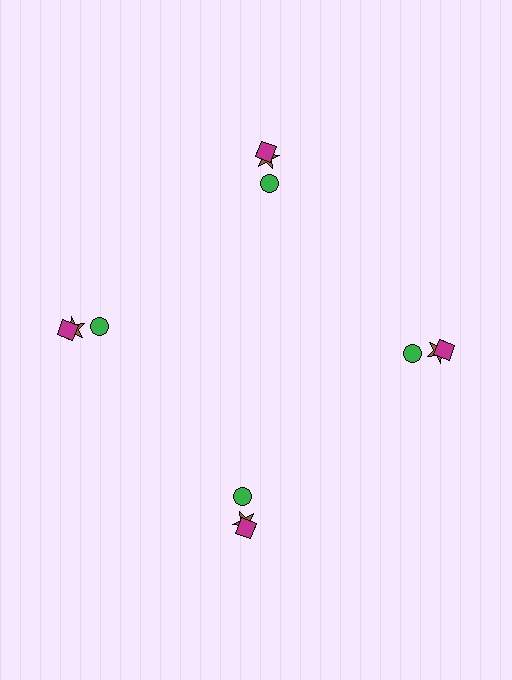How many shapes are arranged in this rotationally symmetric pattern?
There are 12 shapes, arranged in 4 groups of 3.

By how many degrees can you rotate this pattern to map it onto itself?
The pattern maps onto itself every 90 degrees of rotation.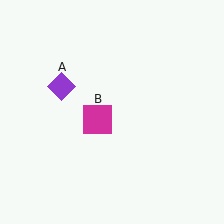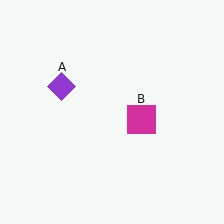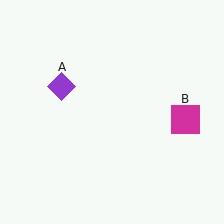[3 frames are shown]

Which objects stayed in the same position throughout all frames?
Purple diamond (object A) remained stationary.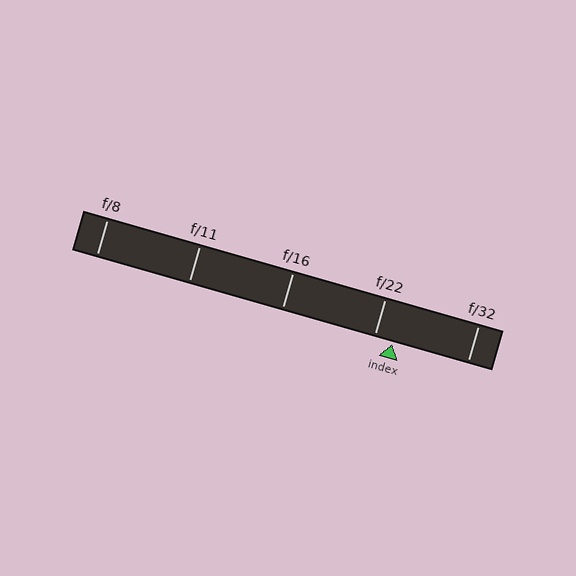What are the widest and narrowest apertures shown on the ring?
The widest aperture shown is f/8 and the narrowest is f/32.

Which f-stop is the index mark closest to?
The index mark is closest to f/22.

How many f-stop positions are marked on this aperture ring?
There are 5 f-stop positions marked.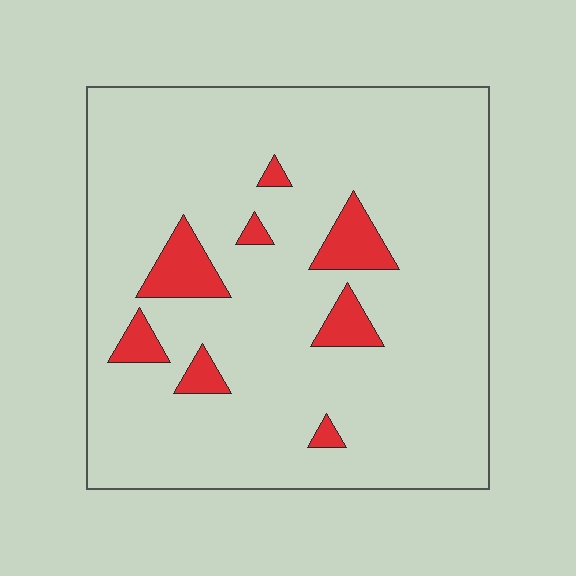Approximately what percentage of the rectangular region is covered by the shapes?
Approximately 10%.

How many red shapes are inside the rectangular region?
8.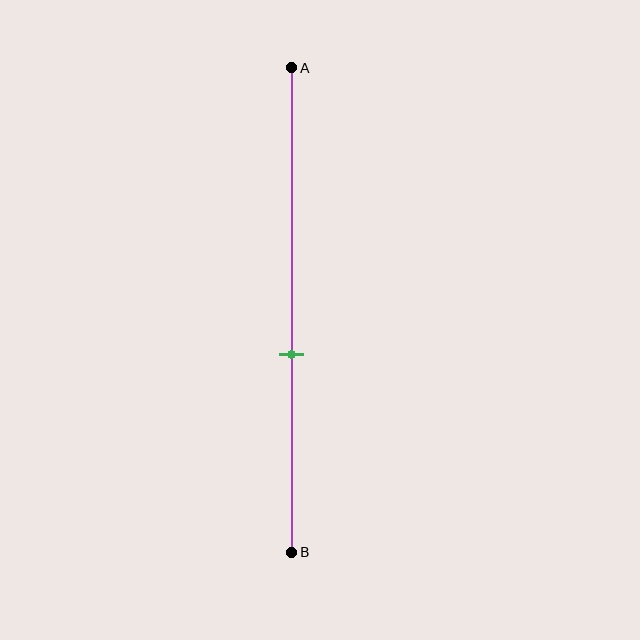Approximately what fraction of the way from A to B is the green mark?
The green mark is approximately 60% of the way from A to B.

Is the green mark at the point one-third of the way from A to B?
No, the mark is at about 60% from A, not at the 33% one-third point.